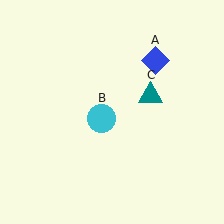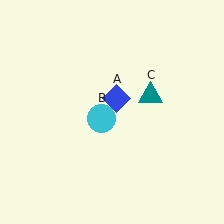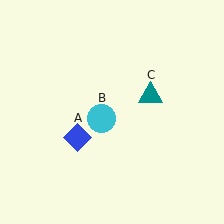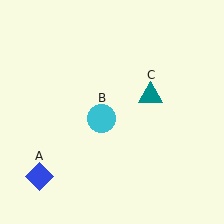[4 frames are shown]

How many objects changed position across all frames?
1 object changed position: blue diamond (object A).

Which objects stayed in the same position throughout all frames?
Cyan circle (object B) and teal triangle (object C) remained stationary.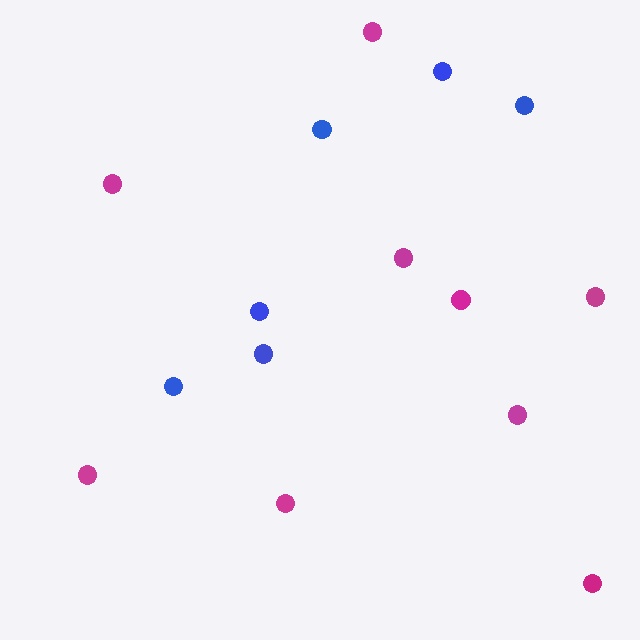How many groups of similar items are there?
There are 2 groups: one group of magenta circles (9) and one group of blue circles (6).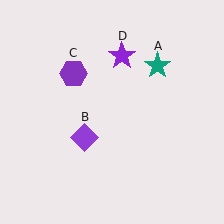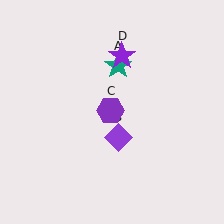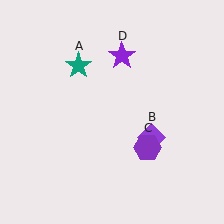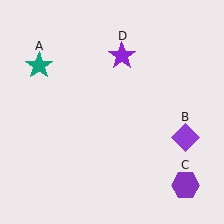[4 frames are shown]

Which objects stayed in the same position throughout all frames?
Purple star (object D) remained stationary.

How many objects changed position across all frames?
3 objects changed position: teal star (object A), purple diamond (object B), purple hexagon (object C).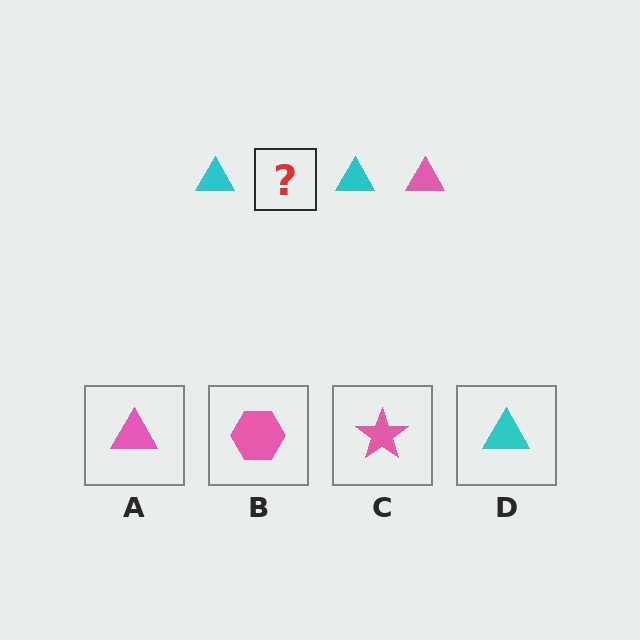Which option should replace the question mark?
Option A.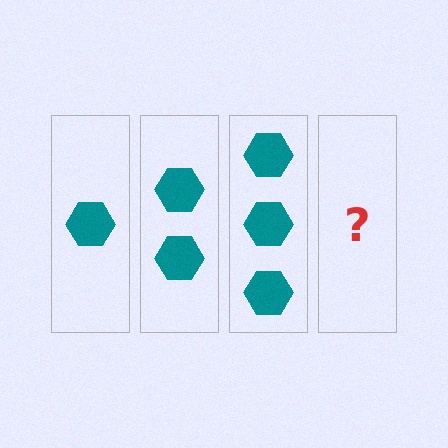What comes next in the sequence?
The next element should be 4 hexagons.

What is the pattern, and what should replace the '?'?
The pattern is that each step adds one more hexagon. The '?' should be 4 hexagons.